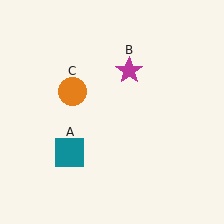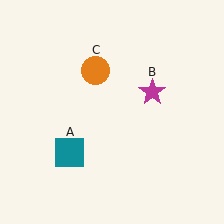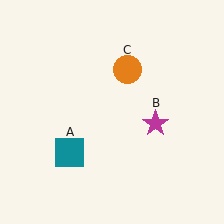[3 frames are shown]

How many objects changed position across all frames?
2 objects changed position: magenta star (object B), orange circle (object C).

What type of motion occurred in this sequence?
The magenta star (object B), orange circle (object C) rotated clockwise around the center of the scene.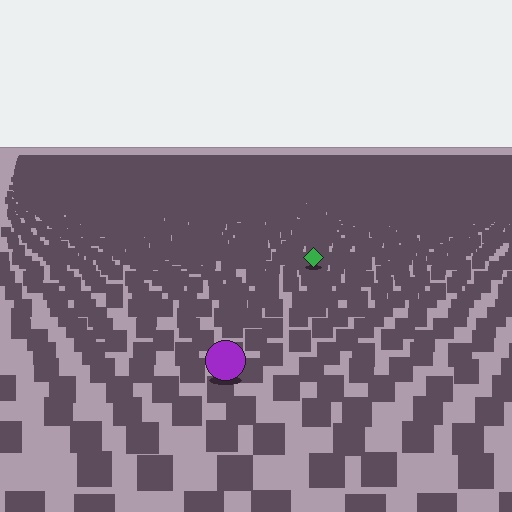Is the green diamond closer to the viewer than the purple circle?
No. The purple circle is closer — you can tell from the texture gradient: the ground texture is coarser near it.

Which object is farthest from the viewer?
The green diamond is farthest from the viewer. It appears smaller and the ground texture around it is denser.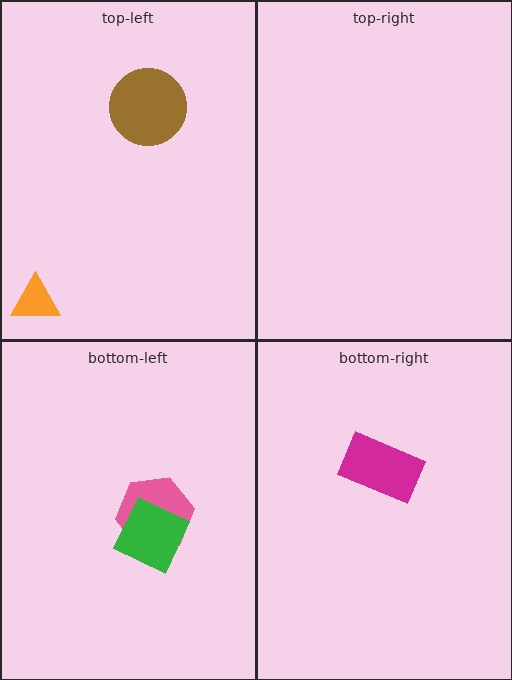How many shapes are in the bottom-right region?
1.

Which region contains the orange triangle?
The top-left region.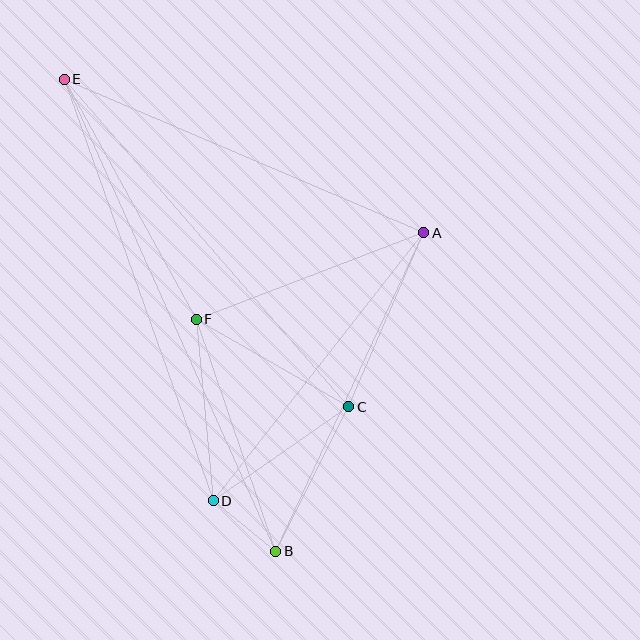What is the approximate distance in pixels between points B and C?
The distance between B and C is approximately 162 pixels.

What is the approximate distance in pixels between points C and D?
The distance between C and D is approximately 165 pixels.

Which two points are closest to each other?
Points B and D are closest to each other.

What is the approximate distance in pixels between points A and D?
The distance between A and D is approximately 341 pixels.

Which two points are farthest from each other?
Points B and E are farthest from each other.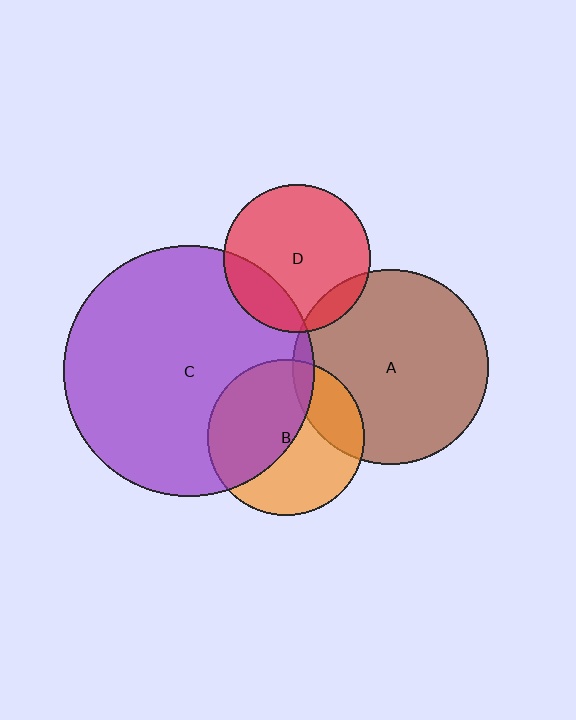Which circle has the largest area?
Circle C (purple).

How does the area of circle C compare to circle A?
Approximately 1.7 times.